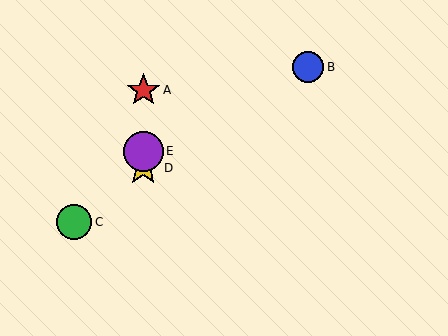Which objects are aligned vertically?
Objects A, D, E are aligned vertically.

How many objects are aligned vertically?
3 objects (A, D, E) are aligned vertically.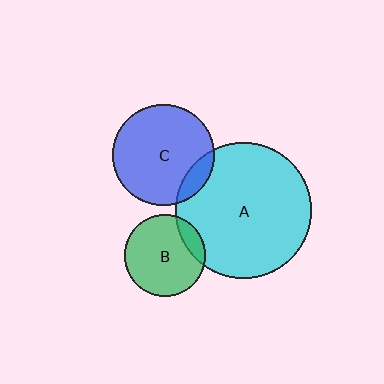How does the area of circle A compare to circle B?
Approximately 2.8 times.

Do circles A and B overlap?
Yes.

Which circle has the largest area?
Circle A (cyan).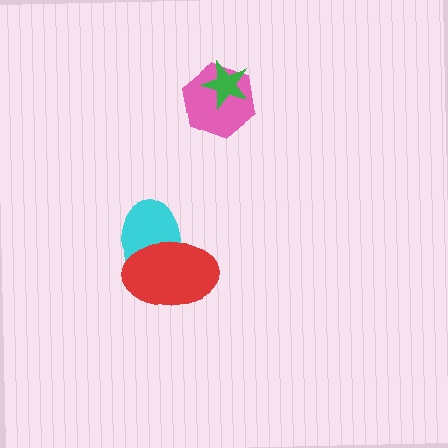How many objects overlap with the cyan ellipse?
1 object overlaps with the cyan ellipse.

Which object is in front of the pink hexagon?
The green star is in front of the pink hexagon.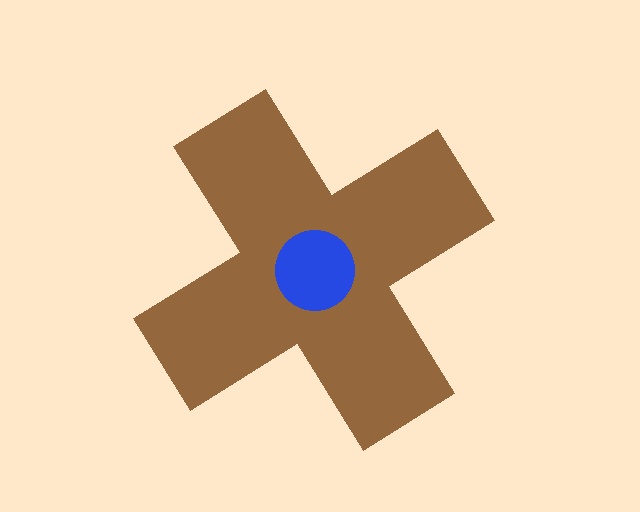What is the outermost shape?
The brown cross.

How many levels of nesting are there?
2.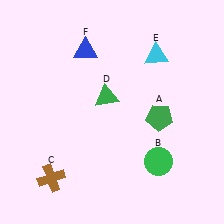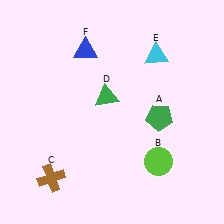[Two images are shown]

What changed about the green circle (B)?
In Image 1, B is green. In Image 2, it changed to lime.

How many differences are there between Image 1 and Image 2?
There is 1 difference between the two images.